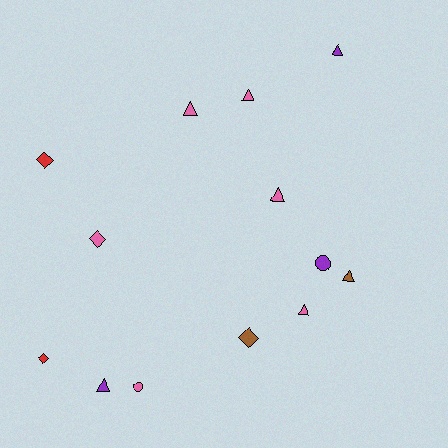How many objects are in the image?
There are 13 objects.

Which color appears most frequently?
Pink, with 6 objects.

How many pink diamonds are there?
There is 1 pink diamond.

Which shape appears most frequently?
Triangle, with 7 objects.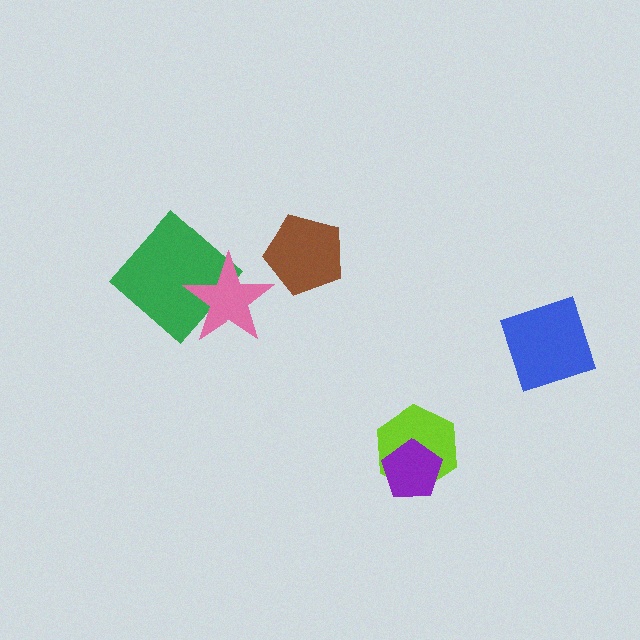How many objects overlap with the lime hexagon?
1 object overlaps with the lime hexagon.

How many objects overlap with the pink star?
1 object overlaps with the pink star.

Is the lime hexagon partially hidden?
Yes, it is partially covered by another shape.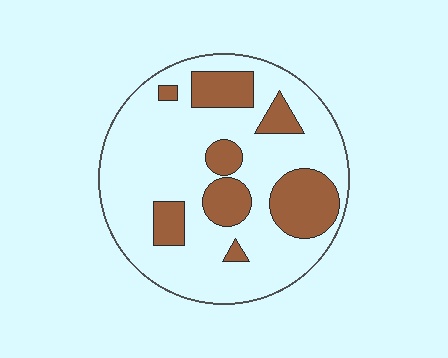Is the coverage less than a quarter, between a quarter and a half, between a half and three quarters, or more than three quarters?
Between a quarter and a half.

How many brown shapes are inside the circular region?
8.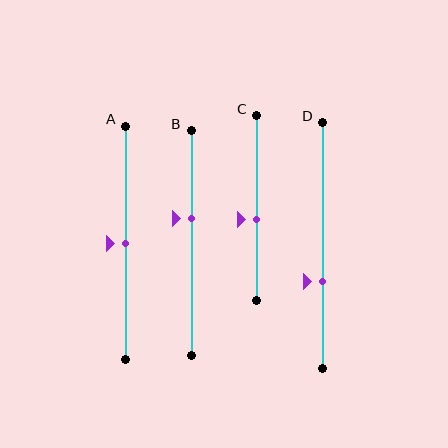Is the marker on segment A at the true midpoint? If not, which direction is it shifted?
Yes, the marker on segment A is at the true midpoint.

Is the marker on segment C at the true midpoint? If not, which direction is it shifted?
No, the marker on segment C is shifted downward by about 6% of the segment length.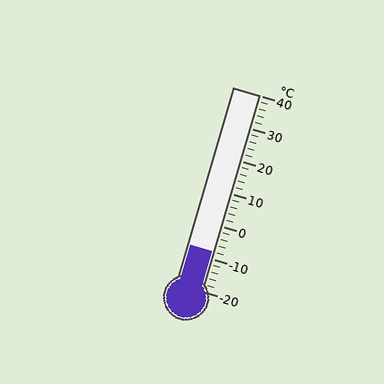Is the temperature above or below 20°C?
The temperature is below 20°C.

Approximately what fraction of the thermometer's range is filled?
The thermometer is filled to approximately 20% of its range.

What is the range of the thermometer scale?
The thermometer scale ranges from -20°C to 40°C.